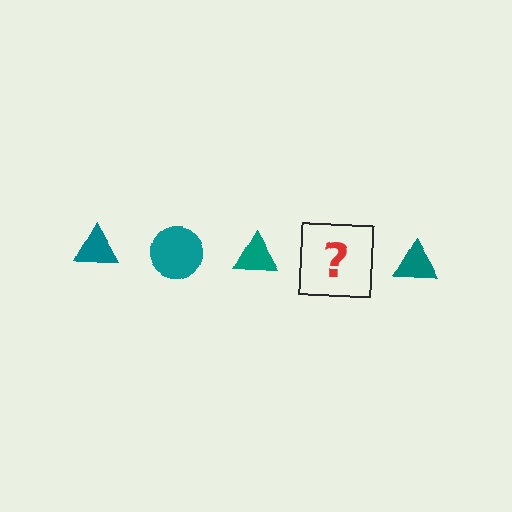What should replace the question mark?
The question mark should be replaced with a teal circle.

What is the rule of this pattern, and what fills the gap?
The rule is that the pattern cycles through triangle, circle shapes in teal. The gap should be filled with a teal circle.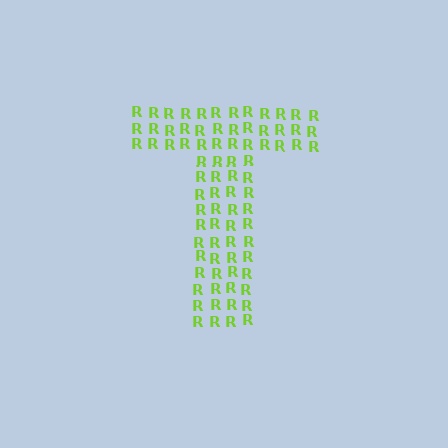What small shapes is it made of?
It is made of small letter R's.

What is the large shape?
The large shape is the letter T.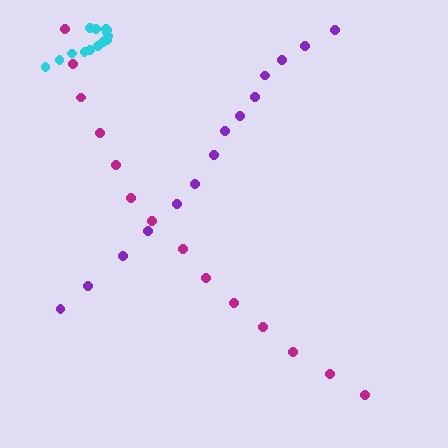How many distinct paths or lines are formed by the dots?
There are 3 distinct paths.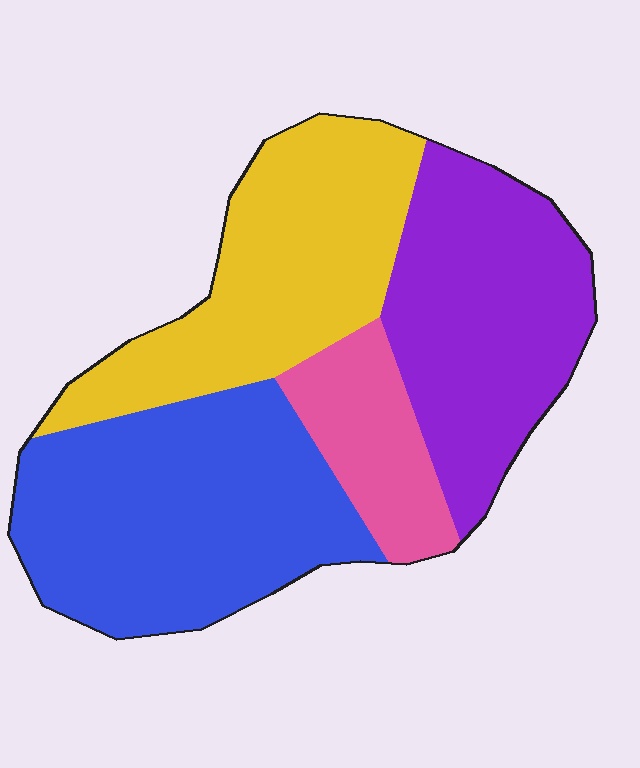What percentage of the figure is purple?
Purple takes up about one quarter (1/4) of the figure.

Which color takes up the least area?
Pink, at roughly 10%.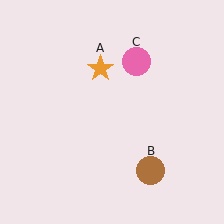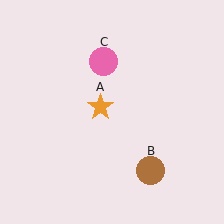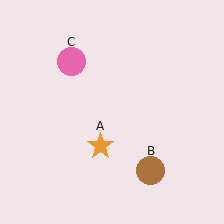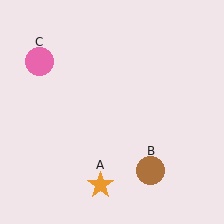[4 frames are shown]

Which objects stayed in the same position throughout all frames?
Brown circle (object B) remained stationary.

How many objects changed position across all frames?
2 objects changed position: orange star (object A), pink circle (object C).